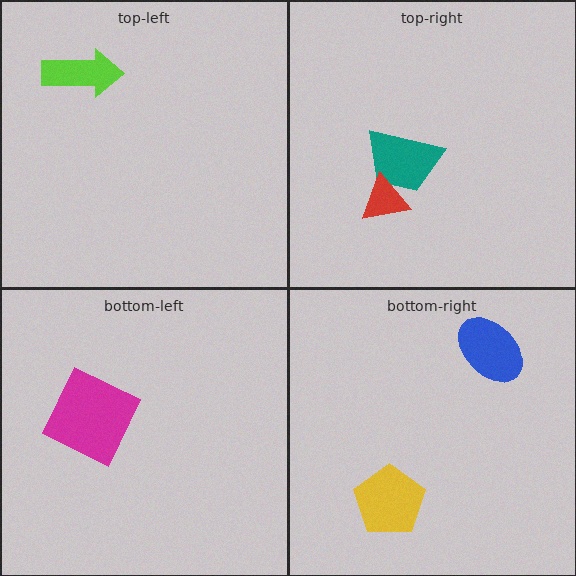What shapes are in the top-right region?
The teal trapezoid, the red triangle.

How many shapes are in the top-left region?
1.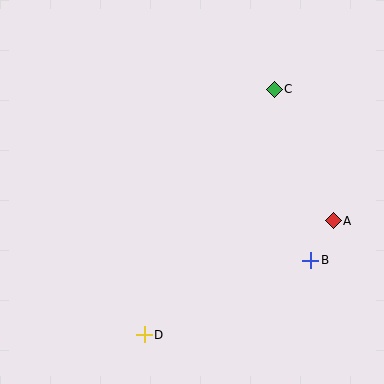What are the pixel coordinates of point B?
Point B is at (311, 260).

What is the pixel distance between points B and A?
The distance between B and A is 46 pixels.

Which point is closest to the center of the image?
Point C at (274, 89) is closest to the center.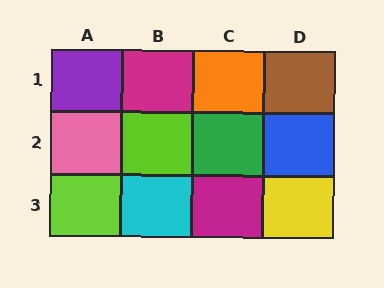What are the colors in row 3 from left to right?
Lime, cyan, magenta, yellow.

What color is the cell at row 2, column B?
Lime.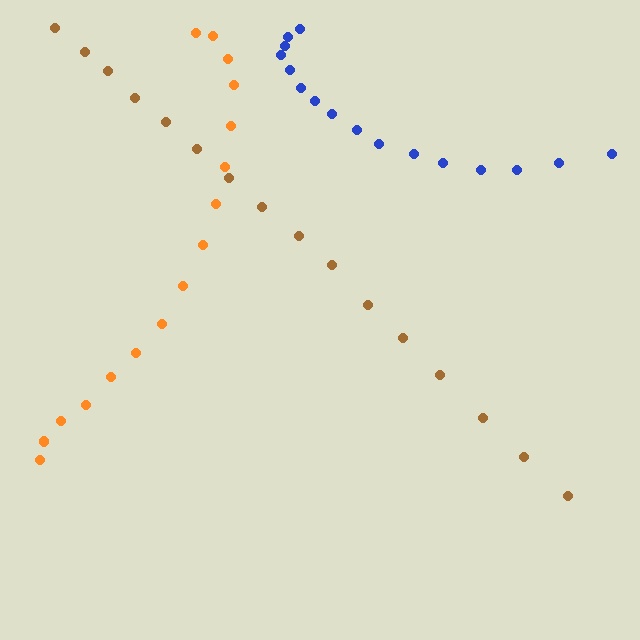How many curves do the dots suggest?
There are 3 distinct paths.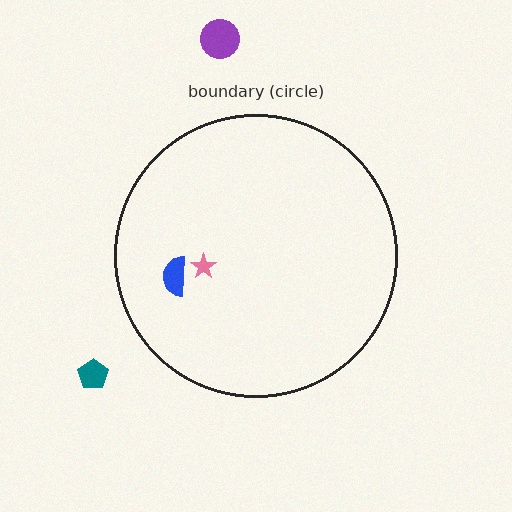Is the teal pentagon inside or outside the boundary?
Outside.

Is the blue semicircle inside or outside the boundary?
Inside.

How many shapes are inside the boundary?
2 inside, 2 outside.